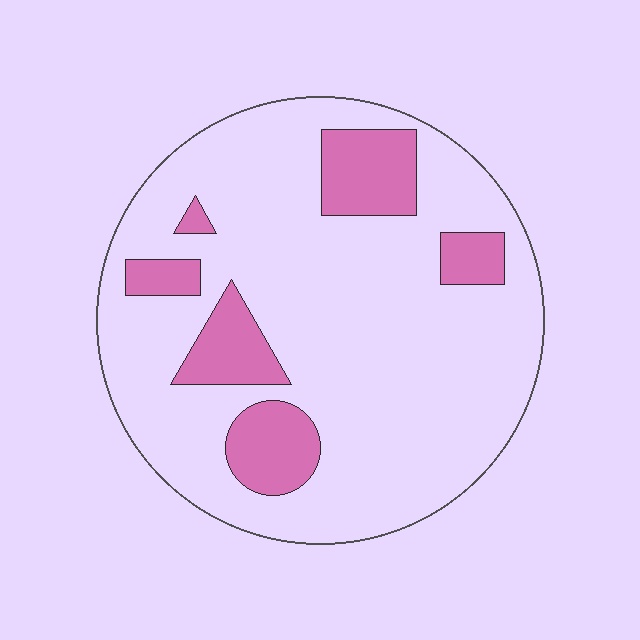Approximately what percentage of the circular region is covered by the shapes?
Approximately 20%.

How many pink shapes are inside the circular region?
6.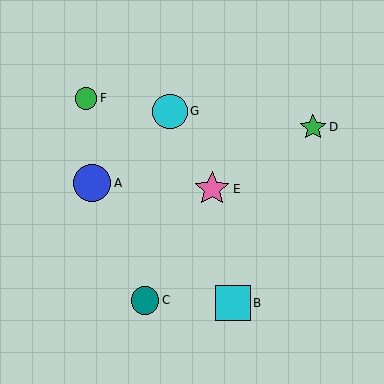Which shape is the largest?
The blue circle (labeled A) is the largest.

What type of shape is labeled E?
Shape E is a pink star.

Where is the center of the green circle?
The center of the green circle is at (86, 98).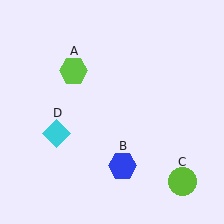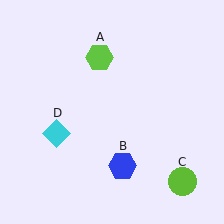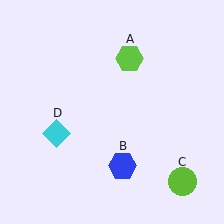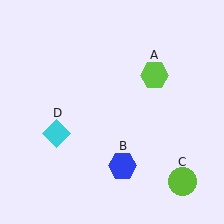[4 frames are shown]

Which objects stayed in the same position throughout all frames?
Blue hexagon (object B) and lime circle (object C) and cyan diamond (object D) remained stationary.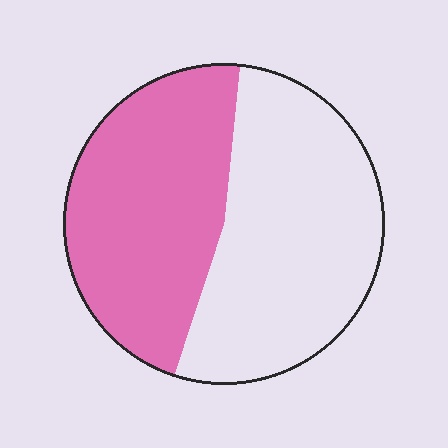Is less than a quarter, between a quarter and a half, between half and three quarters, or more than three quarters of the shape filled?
Between a quarter and a half.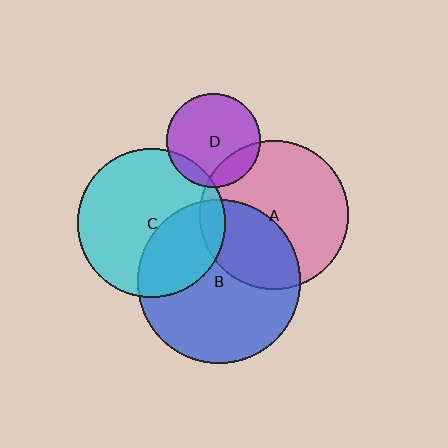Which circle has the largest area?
Circle B (blue).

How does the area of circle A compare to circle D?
Approximately 2.5 times.